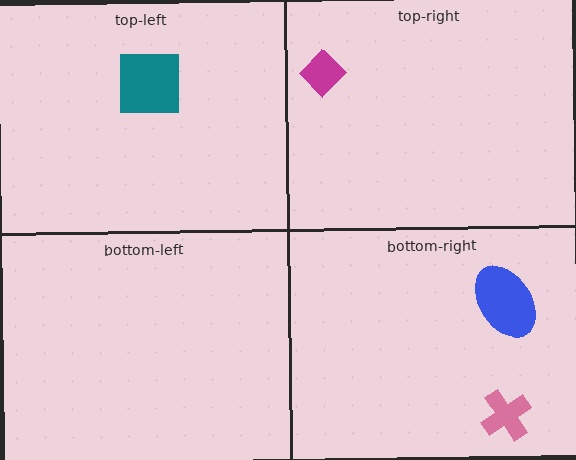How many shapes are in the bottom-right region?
2.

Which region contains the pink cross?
The bottom-right region.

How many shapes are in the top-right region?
1.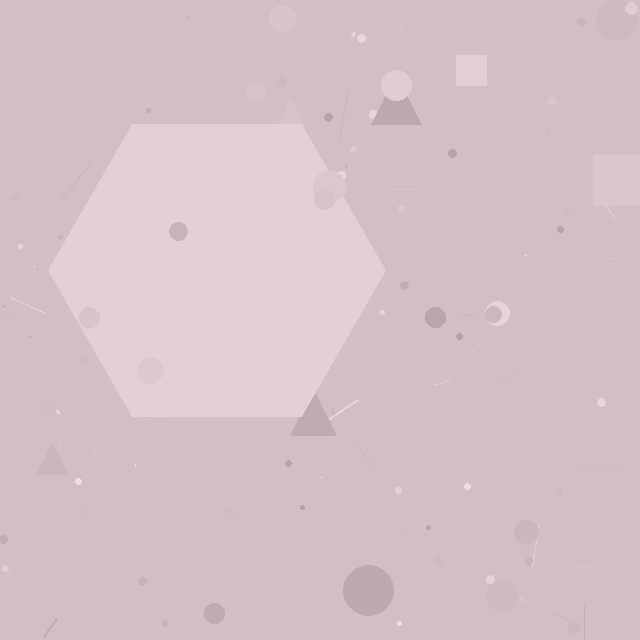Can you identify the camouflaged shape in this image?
The camouflaged shape is a hexagon.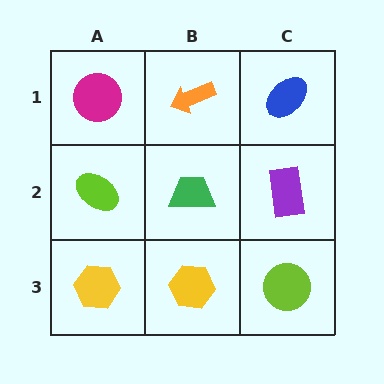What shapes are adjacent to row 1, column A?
A lime ellipse (row 2, column A), an orange arrow (row 1, column B).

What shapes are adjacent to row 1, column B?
A green trapezoid (row 2, column B), a magenta circle (row 1, column A), a blue ellipse (row 1, column C).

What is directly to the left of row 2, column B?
A lime ellipse.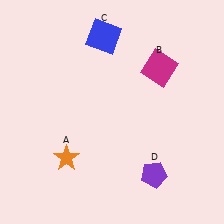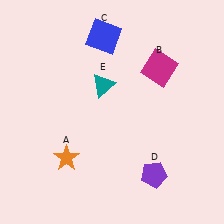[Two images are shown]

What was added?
A teal triangle (E) was added in Image 2.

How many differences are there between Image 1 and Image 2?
There is 1 difference between the two images.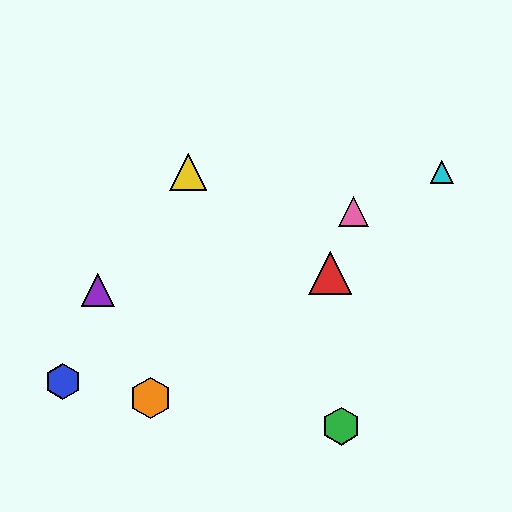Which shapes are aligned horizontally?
The yellow triangle, the cyan triangle are aligned horizontally.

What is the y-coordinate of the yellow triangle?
The yellow triangle is at y≈172.